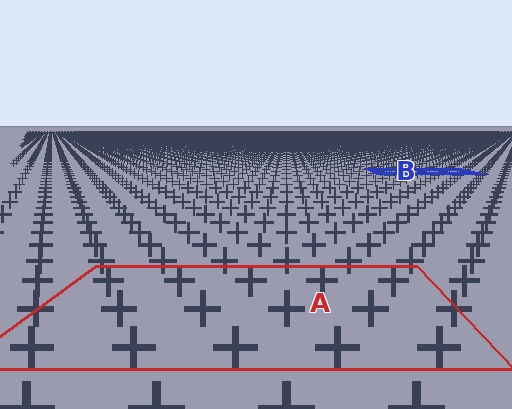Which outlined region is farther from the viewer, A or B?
Region B is farther from the viewer — the texture elements inside it appear smaller and more densely packed.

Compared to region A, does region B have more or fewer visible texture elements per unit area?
Region B has more texture elements per unit area — they are packed more densely because it is farther away.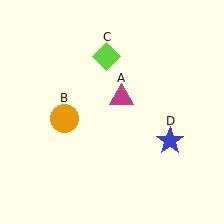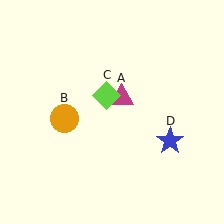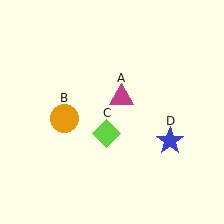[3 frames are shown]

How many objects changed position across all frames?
1 object changed position: lime diamond (object C).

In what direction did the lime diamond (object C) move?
The lime diamond (object C) moved down.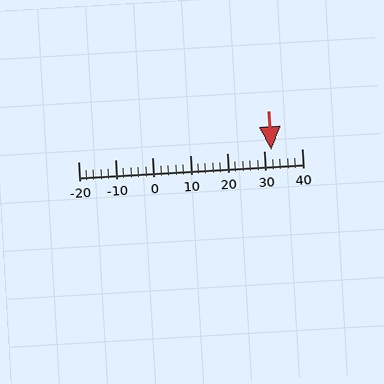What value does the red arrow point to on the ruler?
The red arrow points to approximately 32.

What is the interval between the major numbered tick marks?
The major tick marks are spaced 10 units apart.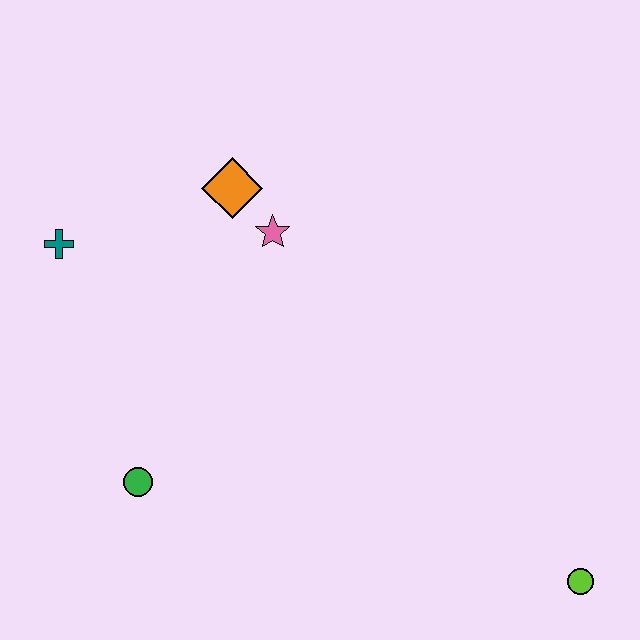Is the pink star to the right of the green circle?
Yes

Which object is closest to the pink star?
The orange diamond is closest to the pink star.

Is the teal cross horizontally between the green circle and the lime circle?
No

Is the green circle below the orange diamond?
Yes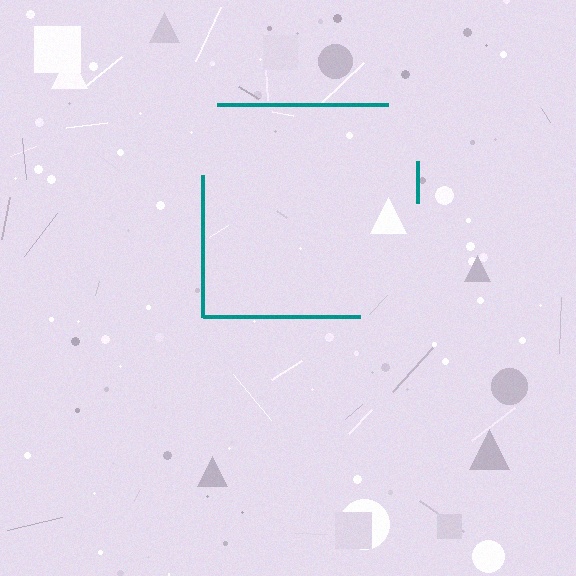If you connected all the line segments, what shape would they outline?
They would outline a square.